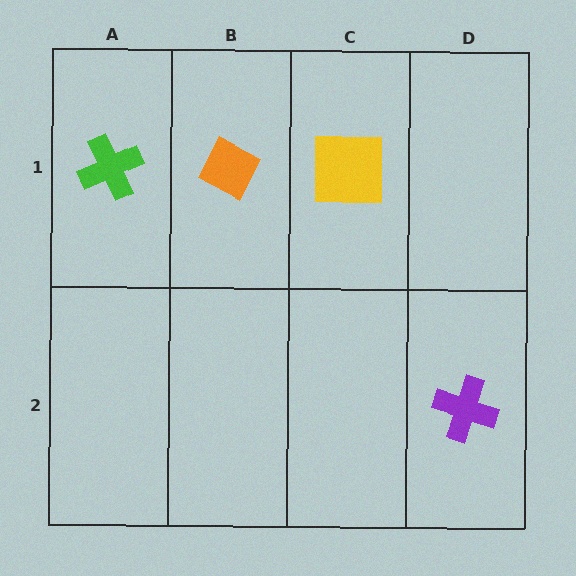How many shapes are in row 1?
3 shapes.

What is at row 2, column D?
A purple cross.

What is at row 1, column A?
A green cross.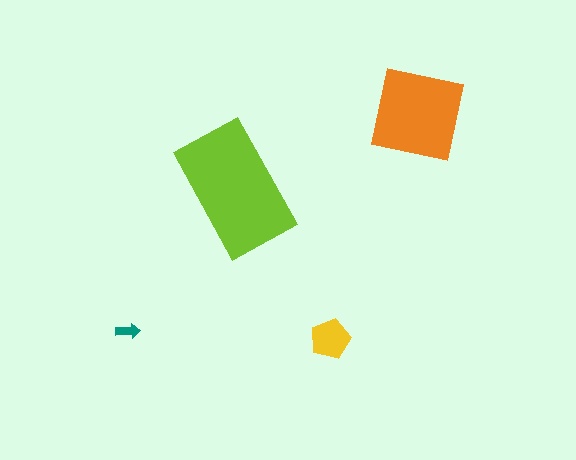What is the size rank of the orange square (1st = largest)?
2nd.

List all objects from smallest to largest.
The teal arrow, the yellow pentagon, the orange square, the lime rectangle.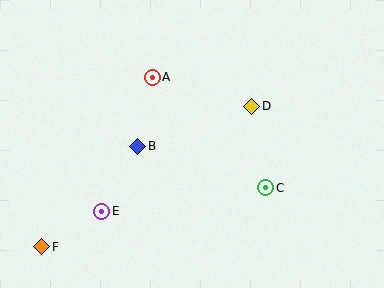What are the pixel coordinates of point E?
Point E is at (102, 211).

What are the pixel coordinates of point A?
Point A is at (152, 77).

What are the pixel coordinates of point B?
Point B is at (138, 146).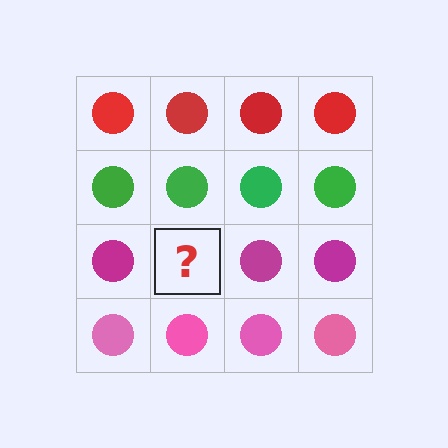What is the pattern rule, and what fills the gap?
The rule is that each row has a consistent color. The gap should be filled with a magenta circle.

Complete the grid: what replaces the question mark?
The question mark should be replaced with a magenta circle.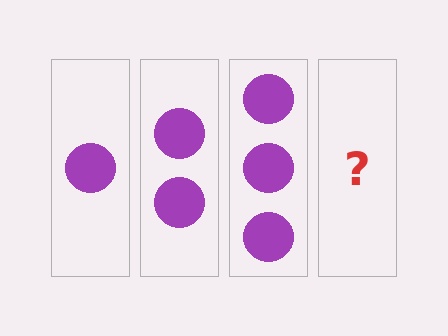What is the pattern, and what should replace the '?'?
The pattern is that each step adds one more circle. The '?' should be 4 circles.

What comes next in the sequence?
The next element should be 4 circles.